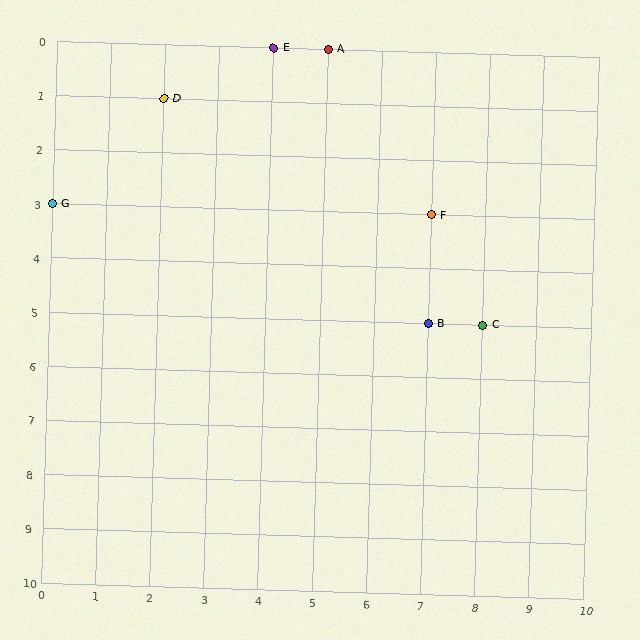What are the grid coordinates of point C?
Point C is at grid coordinates (8, 5).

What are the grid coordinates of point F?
Point F is at grid coordinates (7, 3).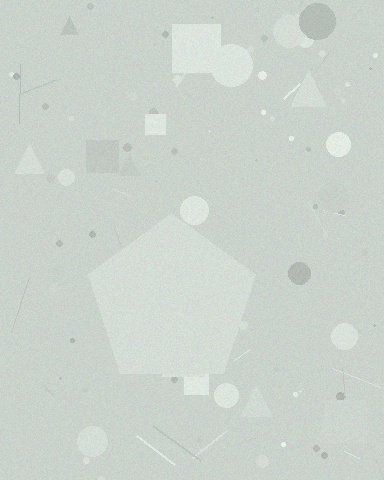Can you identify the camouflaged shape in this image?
The camouflaged shape is a pentagon.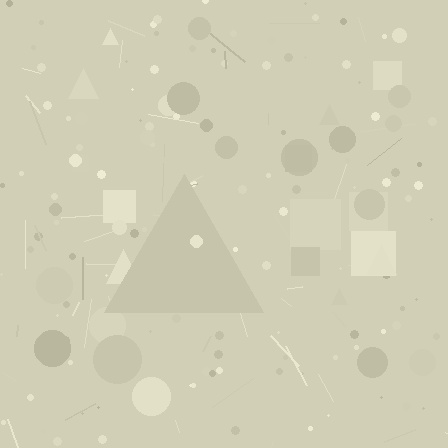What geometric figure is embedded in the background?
A triangle is embedded in the background.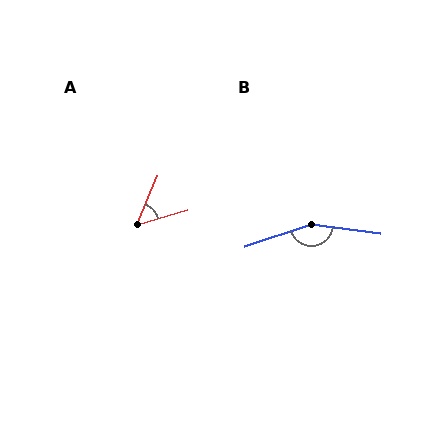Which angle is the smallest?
A, at approximately 51 degrees.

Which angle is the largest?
B, at approximately 153 degrees.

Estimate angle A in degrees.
Approximately 51 degrees.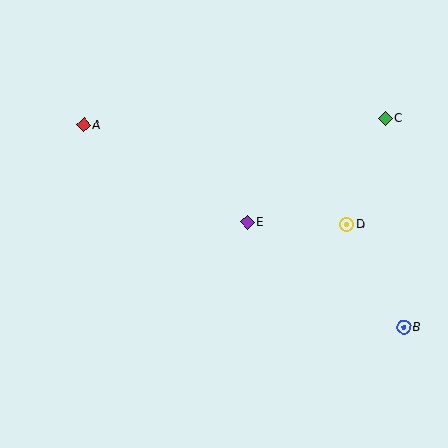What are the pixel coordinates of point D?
Point D is at (347, 224).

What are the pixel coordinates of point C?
Point C is at (385, 118).